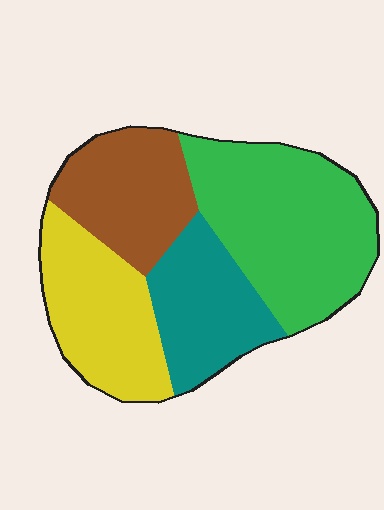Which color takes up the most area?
Green, at roughly 35%.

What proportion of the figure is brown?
Brown takes up about one fifth (1/5) of the figure.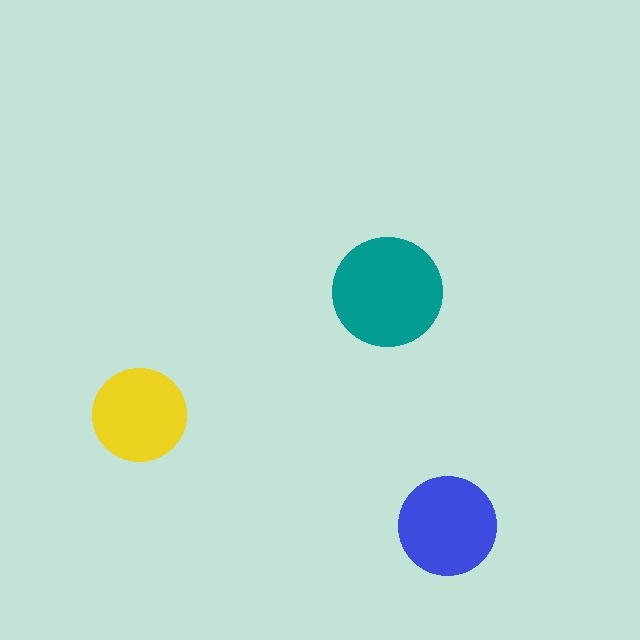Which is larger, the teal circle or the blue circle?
The teal one.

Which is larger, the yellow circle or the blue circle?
The blue one.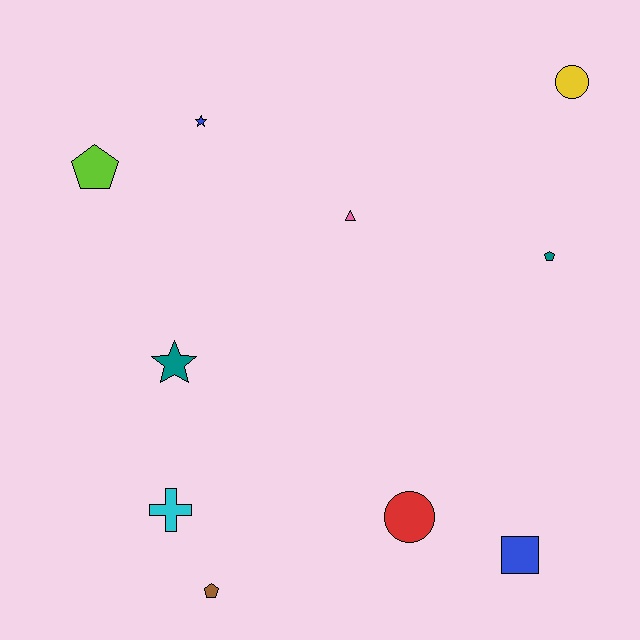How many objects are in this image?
There are 10 objects.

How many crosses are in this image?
There is 1 cross.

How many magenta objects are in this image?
There are no magenta objects.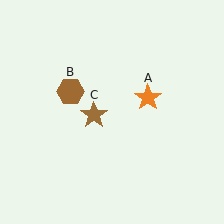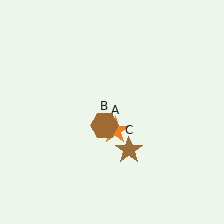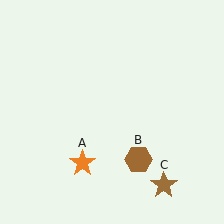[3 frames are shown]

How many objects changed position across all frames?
3 objects changed position: orange star (object A), brown hexagon (object B), brown star (object C).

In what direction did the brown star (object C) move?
The brown star (object C) moved down and to the right.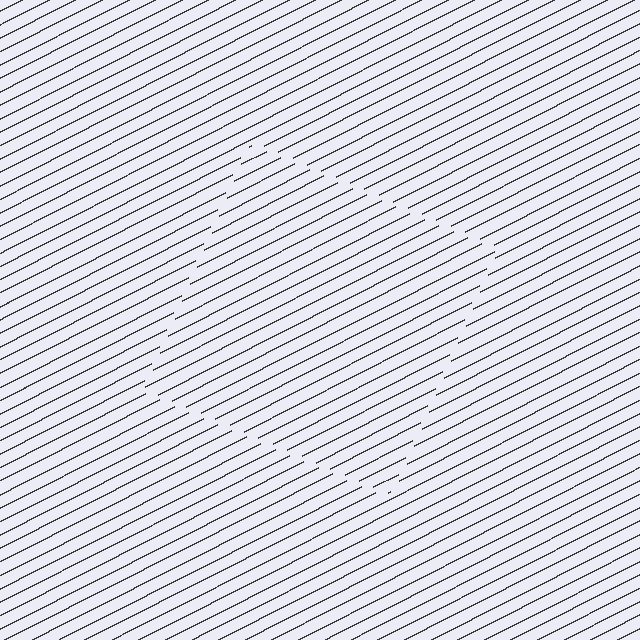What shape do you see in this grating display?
An illusory square. The interior of the shape contains the same grating, shifted by half a period — the contour is defined by the phase discontinuity where line-ends from the inner and outer gratings abut.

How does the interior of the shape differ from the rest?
The interior of the shape contains the same grating, shifted by half a period — the contour is defined by the phase discontinuity where line-ends from the inner and outer gratings abut.